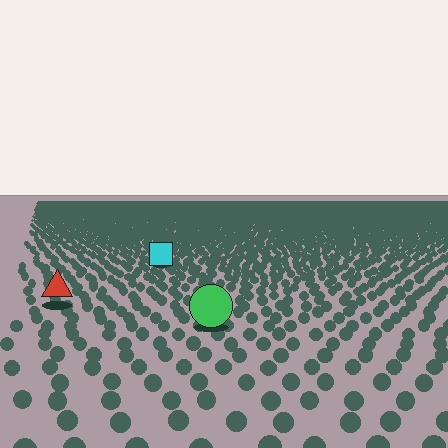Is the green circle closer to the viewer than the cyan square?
Yes. The green circle is closer — you can tell from the texture gradient: the ground texture is coarser near it.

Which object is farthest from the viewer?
The cyan square is farthest from the viewer. It appears smaller and the ground texture around it is denser.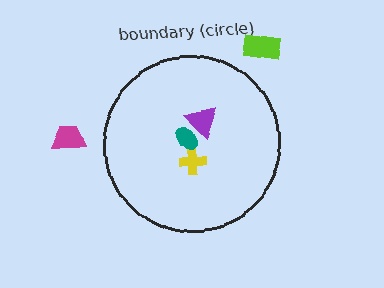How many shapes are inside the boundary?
3 inside, 2 outside.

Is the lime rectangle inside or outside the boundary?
Outside.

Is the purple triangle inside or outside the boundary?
Inside.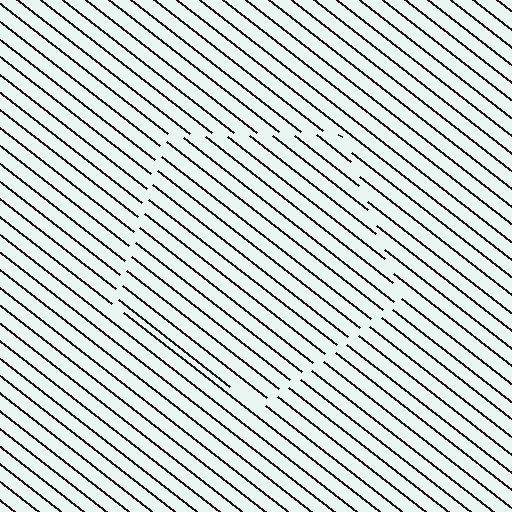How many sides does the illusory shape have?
5 sides — the line-ends trace a pentagon.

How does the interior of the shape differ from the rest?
The interior of the shape contains the same grating, shifted by half a period — the contour is defined by the phase discontinuity where line-ends from the inner and outer gratings abut.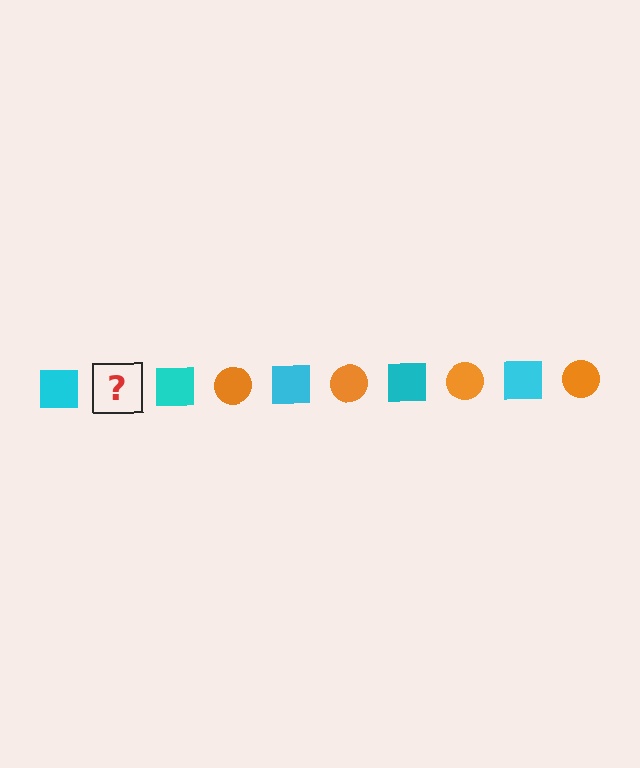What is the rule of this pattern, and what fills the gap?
The rule is that the pattern alternates between cyan square and orange circle. The gap should be filled with an orange circle.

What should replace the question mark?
The question mark should be replaced with an orange circle.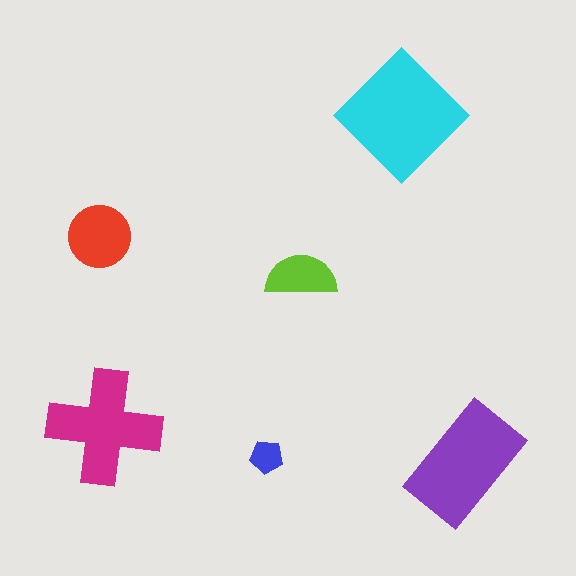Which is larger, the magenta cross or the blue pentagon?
The magenta cross.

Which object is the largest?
The cyan diamond.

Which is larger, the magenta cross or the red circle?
The magenta cross.